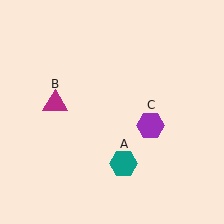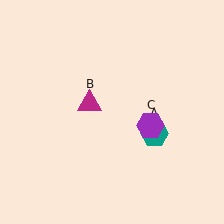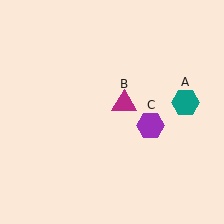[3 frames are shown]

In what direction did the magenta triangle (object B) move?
The magenta triangle (object B) moved right.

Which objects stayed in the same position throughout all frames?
Purple hexagon (object C) remained stationary.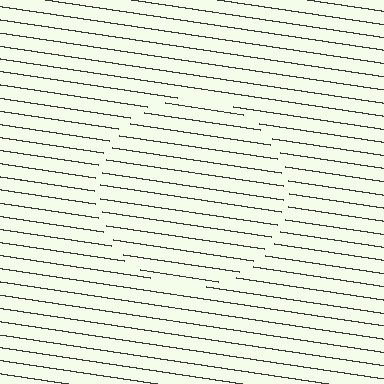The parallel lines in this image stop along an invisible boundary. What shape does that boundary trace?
An illusory circle. The interior of the shape contains the same grating, shifted by half a period — the contour is defined by the phase discontinuity where line-ends from the inner and outer gratings abut.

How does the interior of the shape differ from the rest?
The interior of the shape contains the same grating, shifted by half a period — the contour is defined by the phase discontinuity where line-ends from the inner and outer gratings abut.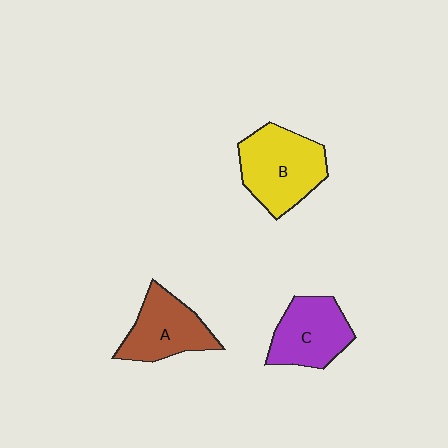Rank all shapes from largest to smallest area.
From largest to smallest: B (yellow), A (brown), C (purple).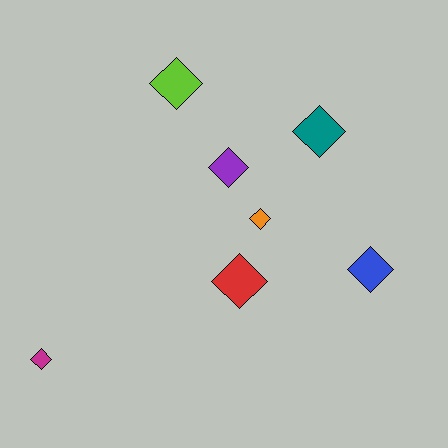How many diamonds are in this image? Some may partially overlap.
There are 7 diamonds.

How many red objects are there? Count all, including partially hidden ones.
There is 1 red object.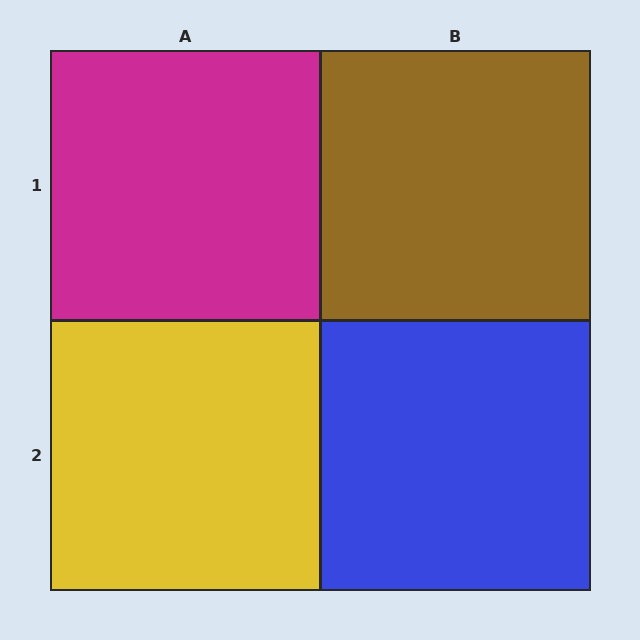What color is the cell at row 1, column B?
Brown.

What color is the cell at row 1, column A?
Magenta.